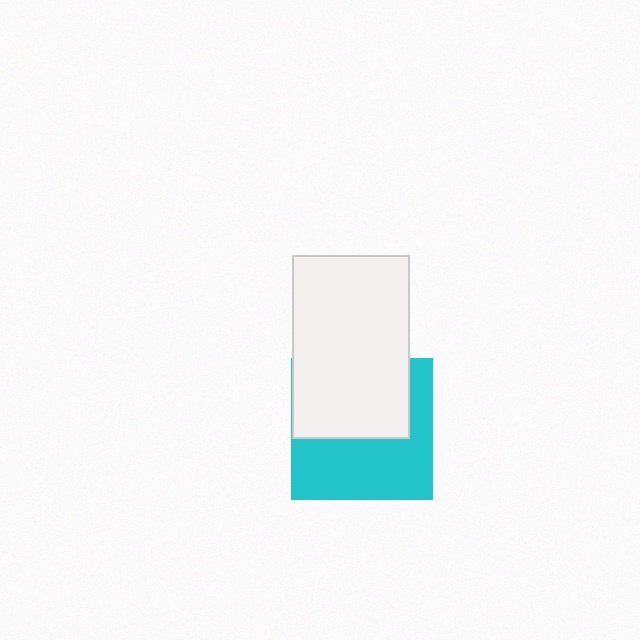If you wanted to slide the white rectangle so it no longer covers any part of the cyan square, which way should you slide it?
Slide it up — that is the most direct way to separate the two shapes.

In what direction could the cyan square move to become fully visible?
The cyan square could move down. That would shift it out from behind the white rectangle entirely.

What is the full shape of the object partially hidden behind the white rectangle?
The partially hidden object is a cyan square.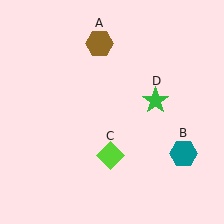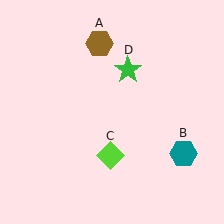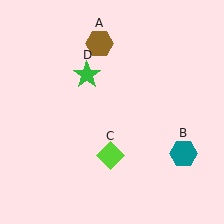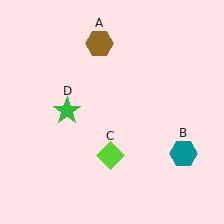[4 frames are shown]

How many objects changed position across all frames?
1 object changed position: green star (object D).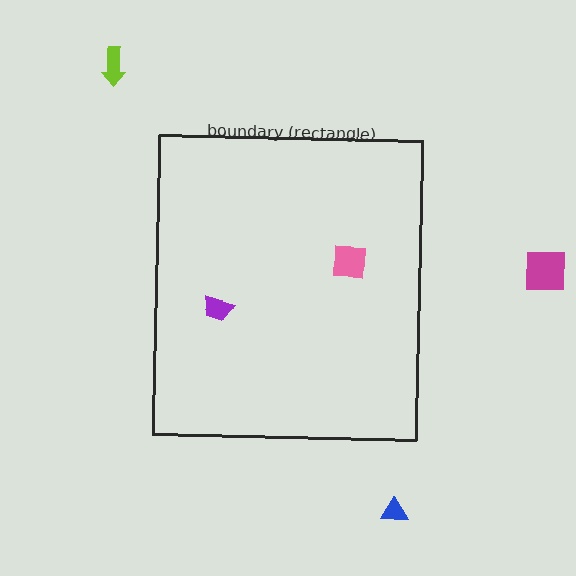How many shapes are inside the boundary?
2 inside, 3 outside.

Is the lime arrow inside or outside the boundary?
Outside.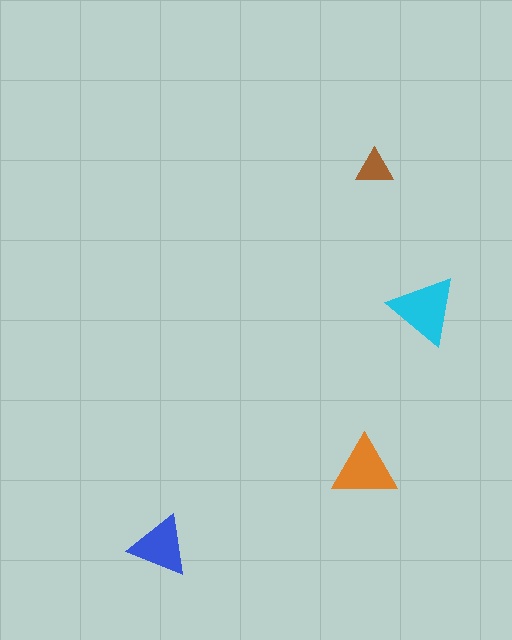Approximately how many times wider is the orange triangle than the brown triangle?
About 1.5 times wider.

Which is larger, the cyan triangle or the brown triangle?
The cyan one.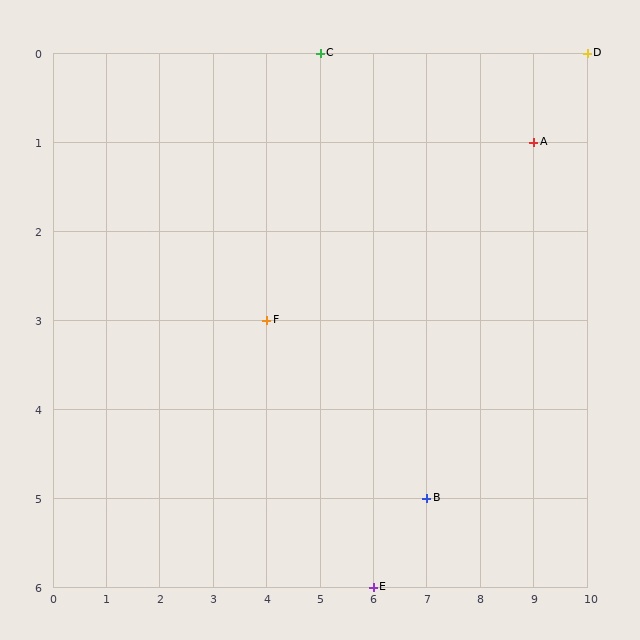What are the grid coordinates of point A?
Point A is at grid coordinates (9, 1).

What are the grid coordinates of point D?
Point D is at grid coordinates (10, 0).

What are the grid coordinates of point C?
Point C is at grid coordinates (5, 0).